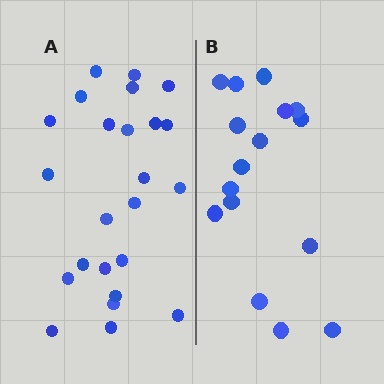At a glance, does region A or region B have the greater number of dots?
Region A (the left region) has more dots.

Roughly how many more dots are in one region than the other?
Region A has roughly 8 or so more dots than region B.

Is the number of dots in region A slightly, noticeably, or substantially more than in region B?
Region A has substantially more. The ratio is roughly 1.5 to 1.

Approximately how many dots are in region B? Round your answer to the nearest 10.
About 20 dots. (The exact count is 16, which rounds to 20.)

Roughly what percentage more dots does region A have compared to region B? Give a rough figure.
About 50% more.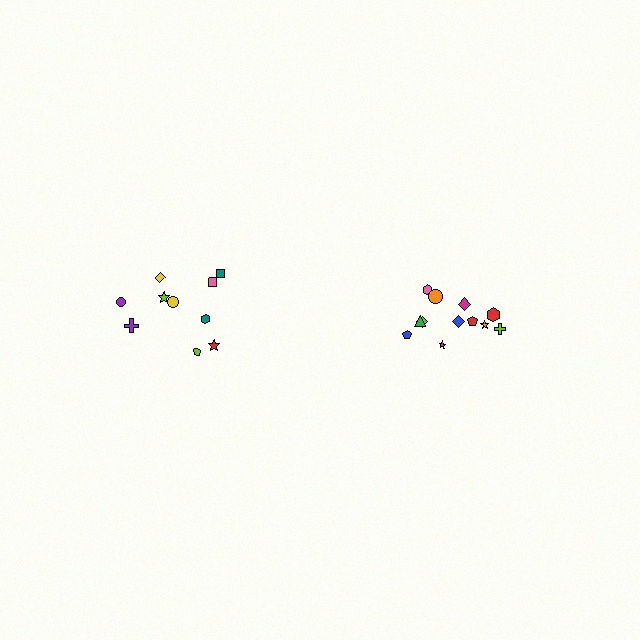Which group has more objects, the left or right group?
The right group.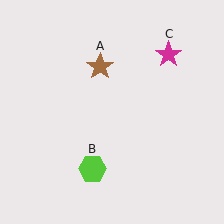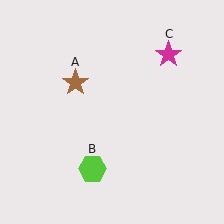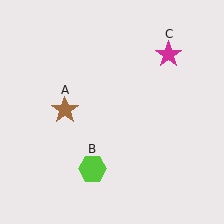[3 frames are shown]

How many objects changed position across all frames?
1 object changed position: brown star (object A).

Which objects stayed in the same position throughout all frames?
Lime hexagon (object B) and magenta star (object C) remained stationary.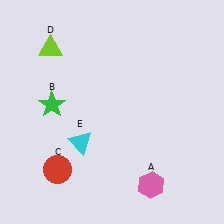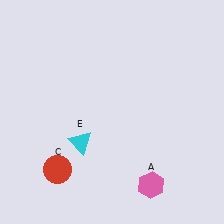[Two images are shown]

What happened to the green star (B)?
The green star (B) was removed in Image 2. It was in the top-left area of Image 1.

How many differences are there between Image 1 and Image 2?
There are 2 differences between the two images.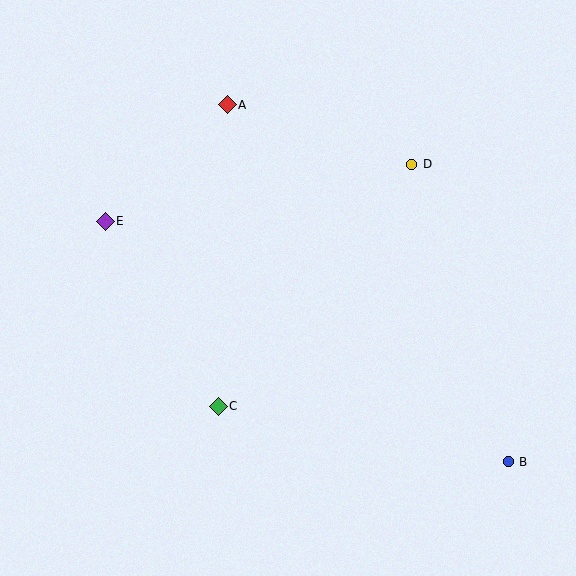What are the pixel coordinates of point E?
Point E is at (105, 221).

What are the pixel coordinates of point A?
Point A is at (227, 105).